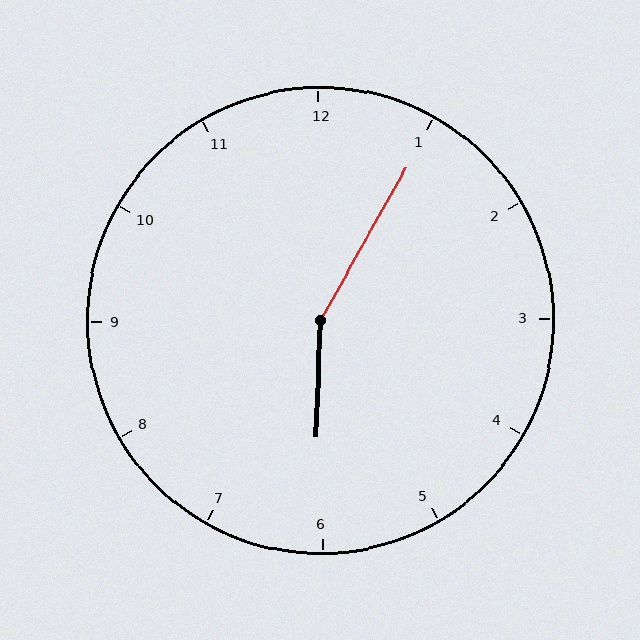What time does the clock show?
6:05.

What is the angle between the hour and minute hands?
Approximately 152 degrees.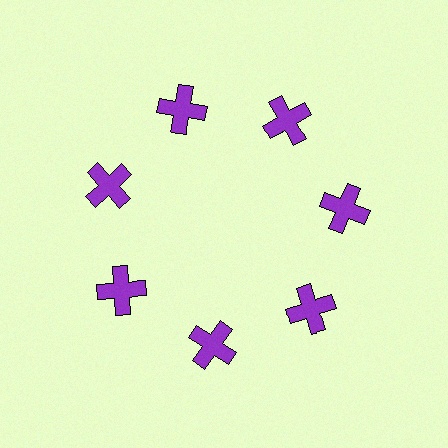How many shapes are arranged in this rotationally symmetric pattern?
There are 7 shapes, arranged in 7 groups of 1.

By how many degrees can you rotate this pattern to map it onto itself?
The pattern maps onto itself every 51 degrees of rotation.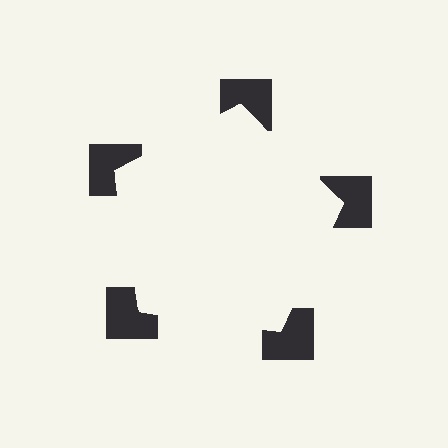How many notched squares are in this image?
There are 5 — one at each vertex of the illusory pentagon.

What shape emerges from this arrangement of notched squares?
An illusory pentagon — its edges are inferred from the aligned wedge cuts in the notched squares, not physically drawn.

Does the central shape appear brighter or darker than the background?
It typically appears slightly brighter than the background, even though no actual brightness change is drawn.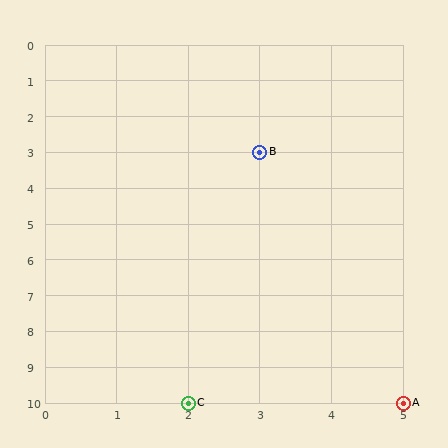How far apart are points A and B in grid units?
Points A and B are 2 columns and 7 rows apart (about 7.3 grid units diagonally).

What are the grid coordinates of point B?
Point B is at grid coordinates (3, 3).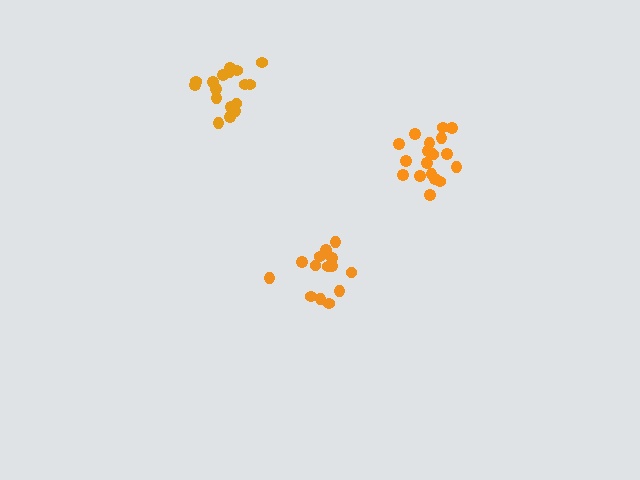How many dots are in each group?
Group 1: 19 dots, Group 2: 14 dots, Group 3: 18 dots (51 total).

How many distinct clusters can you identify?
There are 3 distinct clusters.